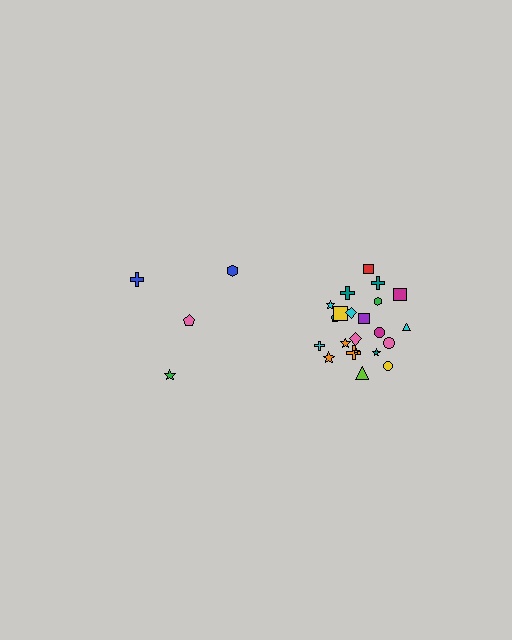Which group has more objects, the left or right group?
The right group.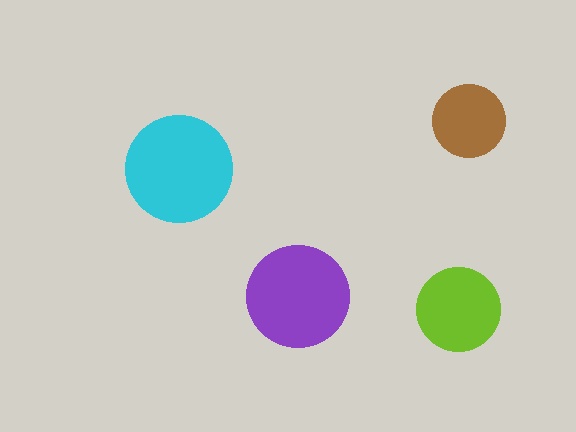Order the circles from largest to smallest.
the cyan one, the purple one, the lime one, the brown one.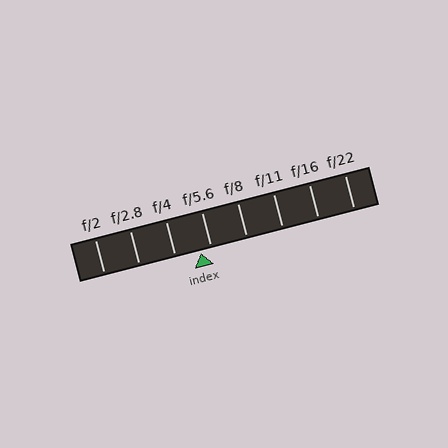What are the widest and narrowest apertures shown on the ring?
The widest aperture shown is f/2 and the narrowest is f/22.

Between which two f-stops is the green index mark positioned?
The index mark is between f/4 and f/5.6.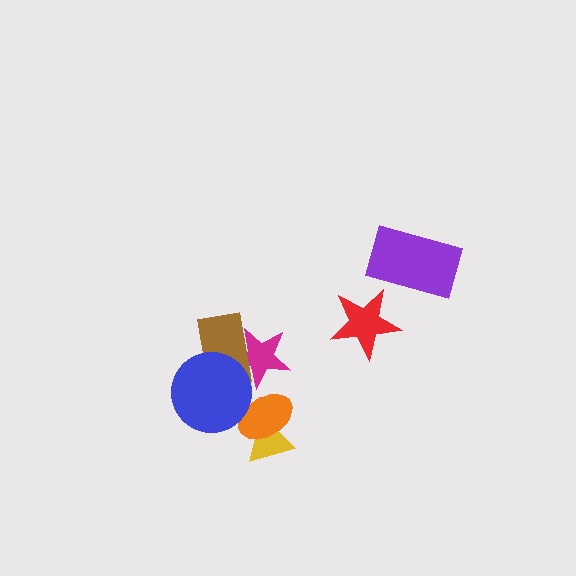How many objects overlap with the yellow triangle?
1 object overlaps with the yellow triangle.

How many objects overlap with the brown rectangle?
2 objects overlap with the brown rectangle.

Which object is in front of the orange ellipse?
The blue circle is in front of the orange ellipse.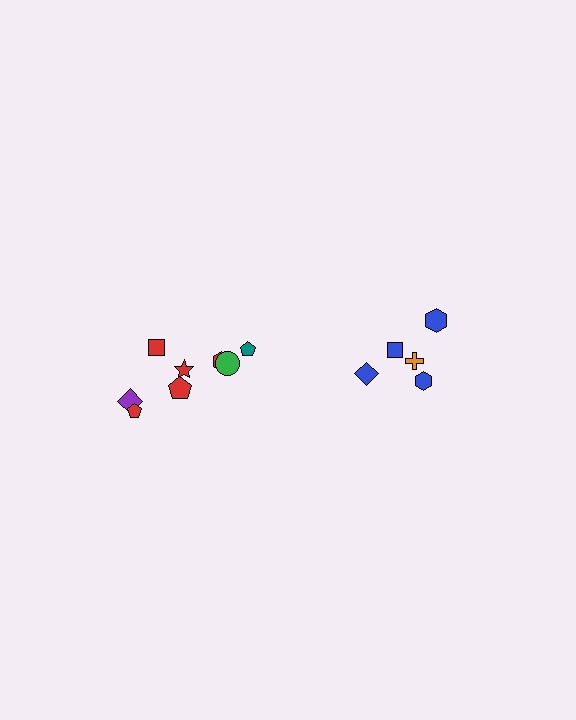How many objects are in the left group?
There are 8 objects.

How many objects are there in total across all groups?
There are 13 objects.